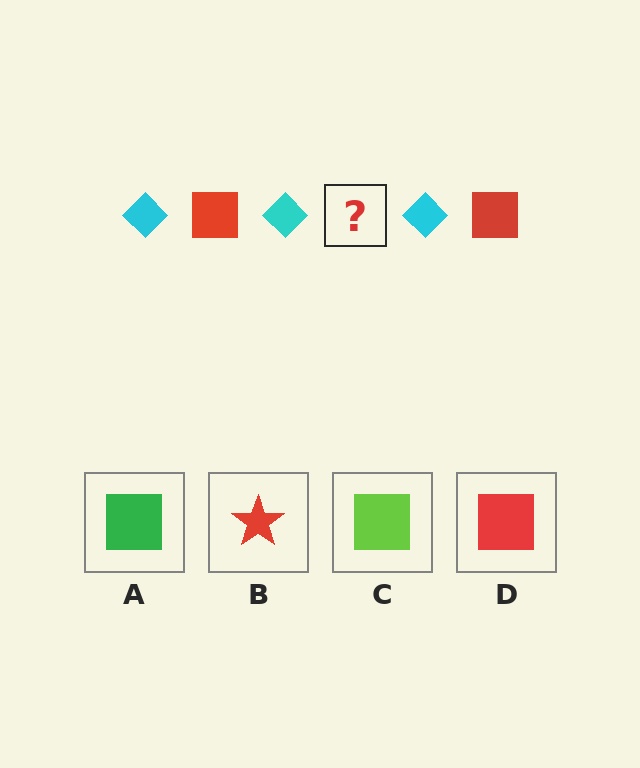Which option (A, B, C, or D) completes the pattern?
D.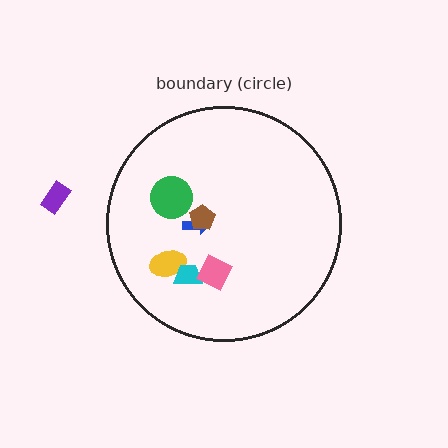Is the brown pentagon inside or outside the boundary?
Inside.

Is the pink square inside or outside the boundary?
Inside.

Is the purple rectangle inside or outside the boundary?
Outside.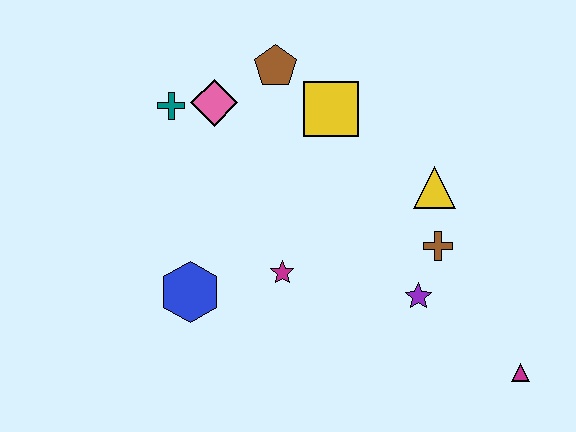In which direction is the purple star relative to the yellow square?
The purple star is below the yellow square.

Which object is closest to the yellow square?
The brown pentagon is closest to the yellow square.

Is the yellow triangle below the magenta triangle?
No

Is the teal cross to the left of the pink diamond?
Yes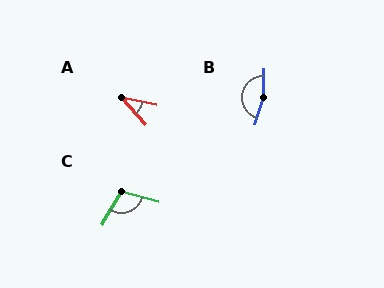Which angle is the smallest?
A, at approximately 37 degrees.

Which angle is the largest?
B, at approximately 164 degrees.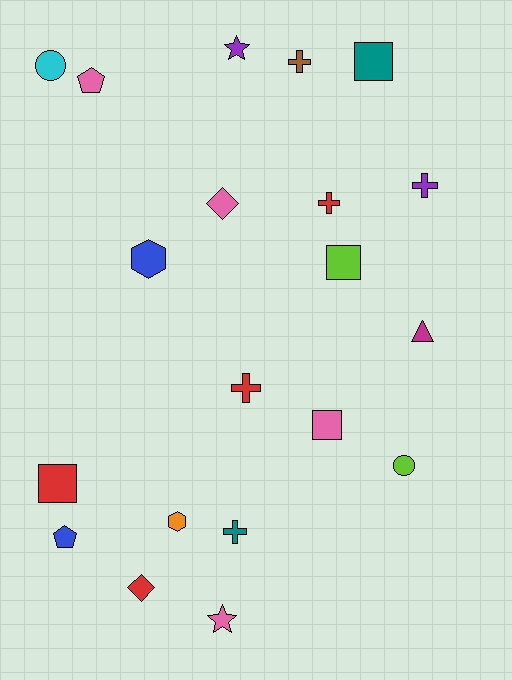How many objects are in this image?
There are 20 objects.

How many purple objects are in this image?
There are 2 purple objects.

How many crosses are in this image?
There are 5 crosses.